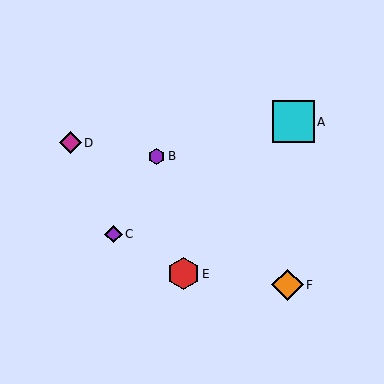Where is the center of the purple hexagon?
The center of the purple hexagon is at (157, 156).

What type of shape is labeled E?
Shape E is a red hexagon.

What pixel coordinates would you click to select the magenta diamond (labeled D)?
Click at (70, 143) to select the magenta diamond D.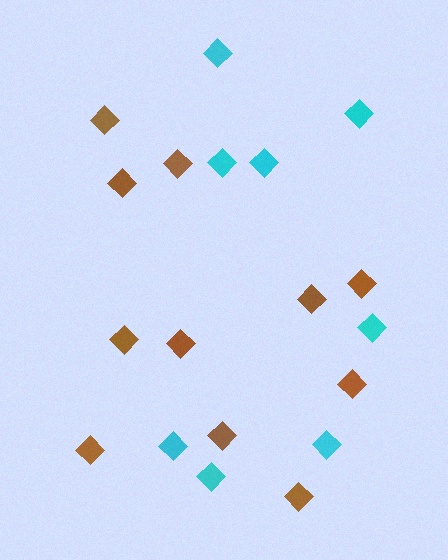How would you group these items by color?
There are 2 groups: one group of cyan diamonds (8) and one group of brown diamonds (11).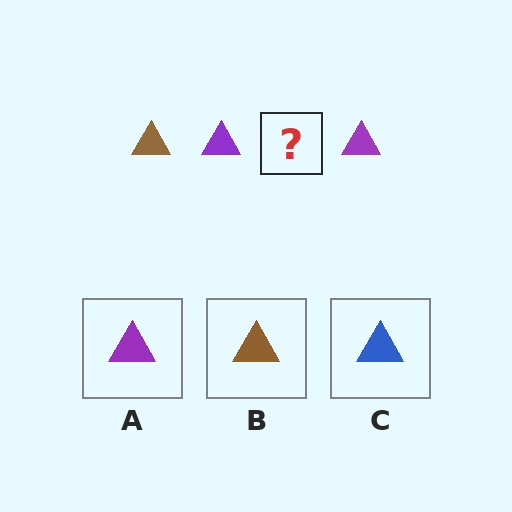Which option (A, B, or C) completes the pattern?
B.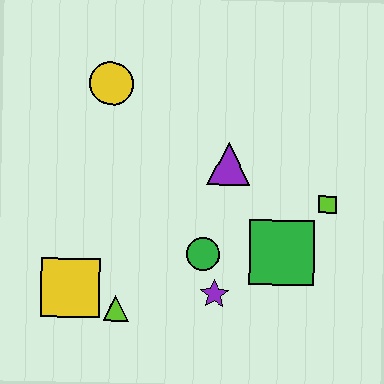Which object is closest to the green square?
The lime square is closest to the green square.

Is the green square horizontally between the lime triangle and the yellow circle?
No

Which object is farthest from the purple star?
The yellow circle is farthest from the purple star.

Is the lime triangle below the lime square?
Yes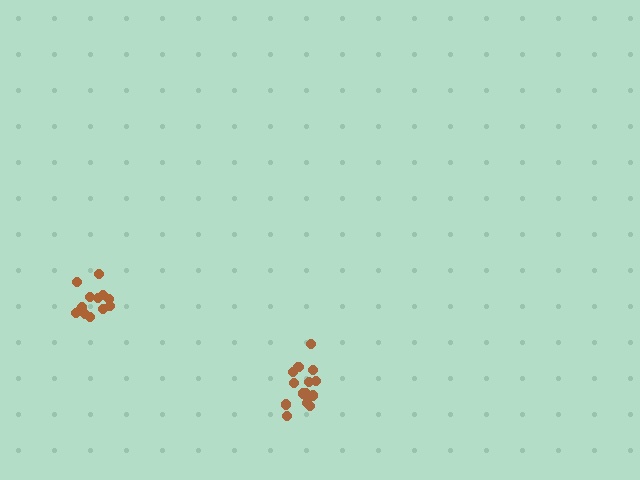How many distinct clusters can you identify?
There are 2 distinct clusters.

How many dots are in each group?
Group 1: 16 dots, Group 2: 13 dots (29 total).